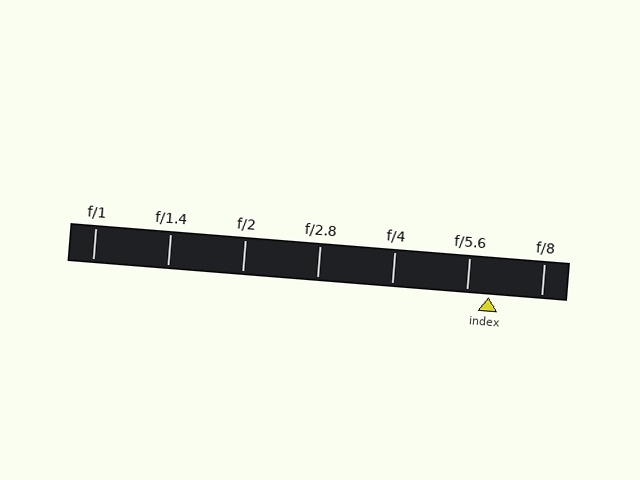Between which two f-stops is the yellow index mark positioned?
The index mark is between f/5.6 and f/8.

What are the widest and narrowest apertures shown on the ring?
The widest aperture shown is f/1 and the narrowest is f/8.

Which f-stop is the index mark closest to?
The index mark is closest to f/5.6.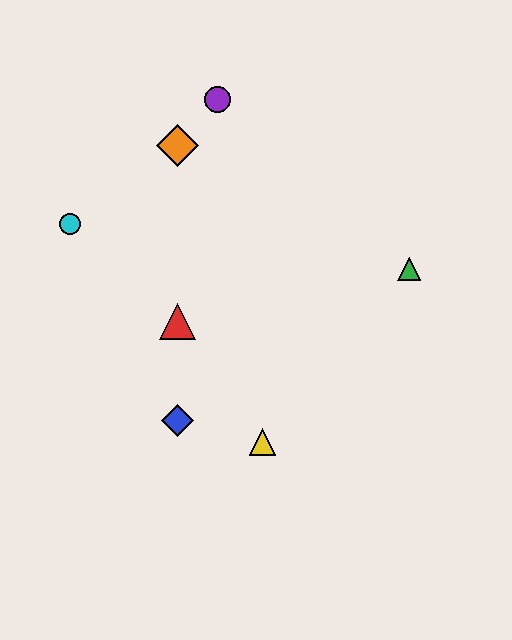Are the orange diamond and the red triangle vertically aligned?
Yes, both are at x≈177.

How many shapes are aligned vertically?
3 shapes (the red triangle, the blue diamond, the orange diamond) are aligned vertically.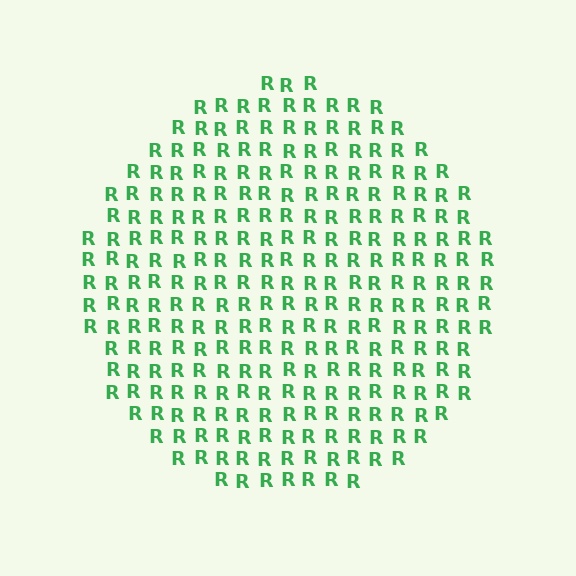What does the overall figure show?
The overall figure shows a circle.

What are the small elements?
The small elements are letter R's.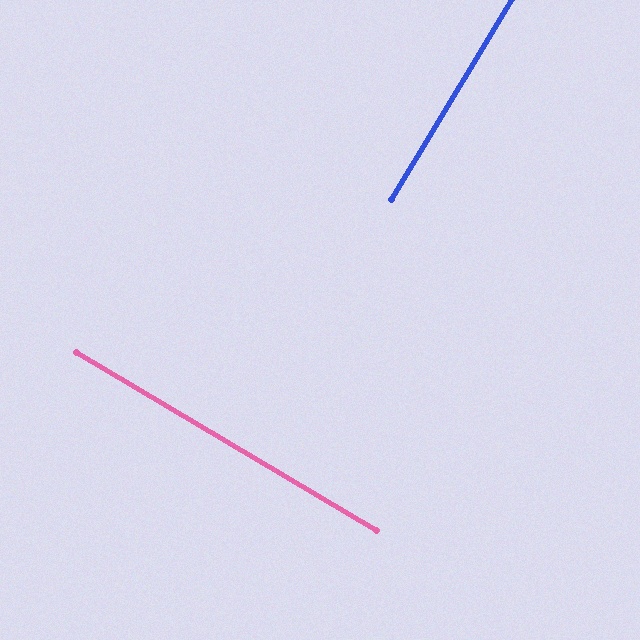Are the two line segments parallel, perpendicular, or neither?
Perpendicular — they meet at approximately 90°.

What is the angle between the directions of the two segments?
Approximately 90 degrees.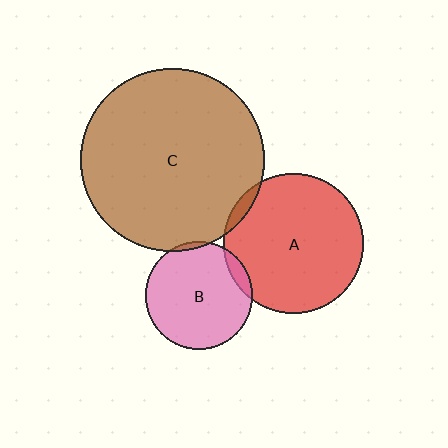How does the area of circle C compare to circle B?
Approximately 2.9 times.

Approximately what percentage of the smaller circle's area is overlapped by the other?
Approximately 5%.